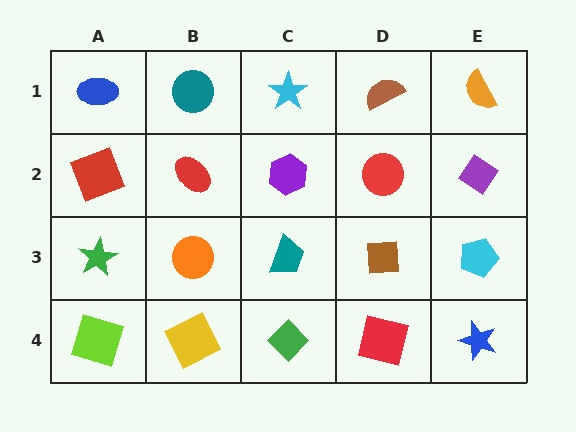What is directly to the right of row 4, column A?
A yellow square.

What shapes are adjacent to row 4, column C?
A teal trapezoid (row 3, column C), a yellow square (row 4, column B), a red square (row 4, column D).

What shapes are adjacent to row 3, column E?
A purple diamond (row 2, column E), a blue star (row 4, column E), a brown square (row 3, column D).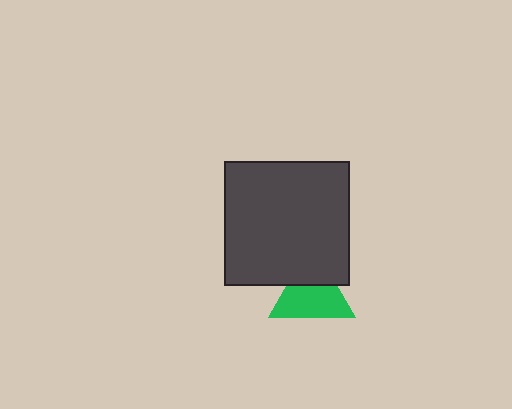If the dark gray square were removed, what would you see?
You would see the complete green triangle.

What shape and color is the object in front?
The object in front is a dark gray square.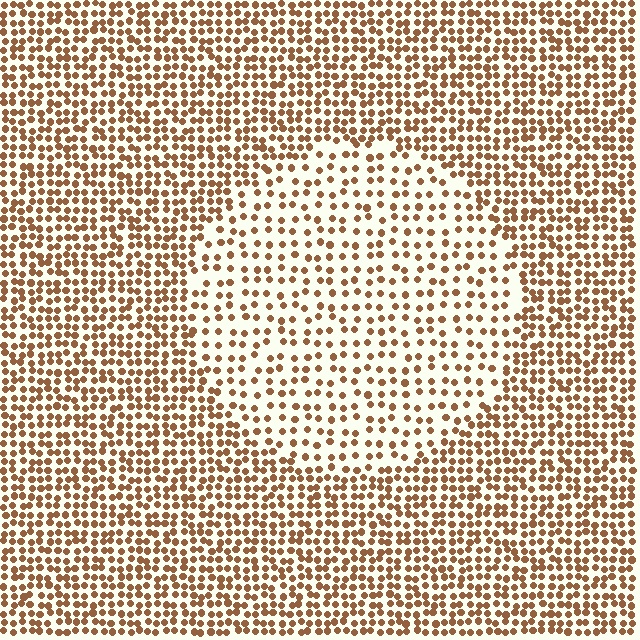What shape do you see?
I see a circle.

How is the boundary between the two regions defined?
The boundary is defined by a change in element density (approximately 1.9x ratio). All elements are the same color, size, and shape.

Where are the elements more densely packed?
The elements are more densely packed outside the circle boundary.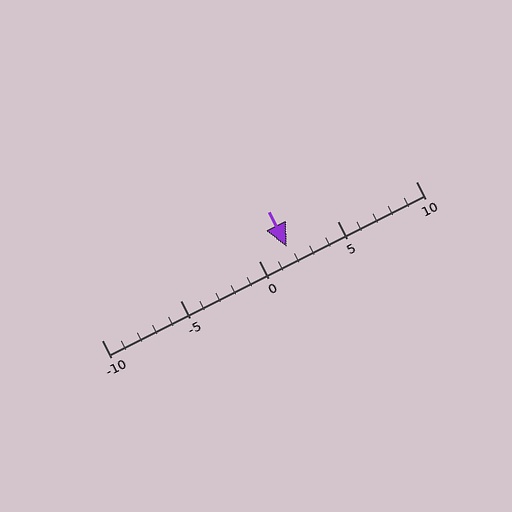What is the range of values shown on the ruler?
The ruler shows values from -10 to 10.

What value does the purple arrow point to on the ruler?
The purple arrow points to approximately 2.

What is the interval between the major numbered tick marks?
The major tick marks are spaced 5 units apart.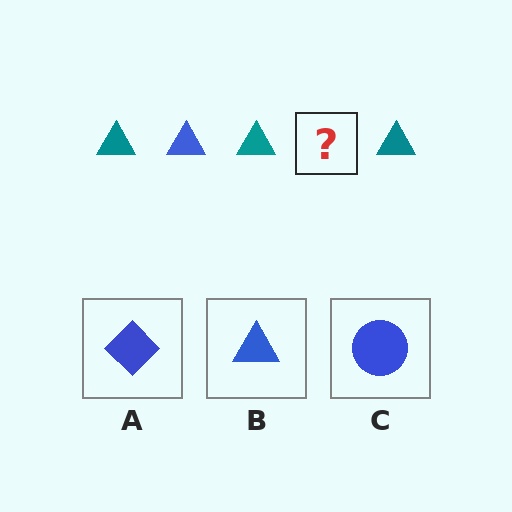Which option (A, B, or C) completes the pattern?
B.